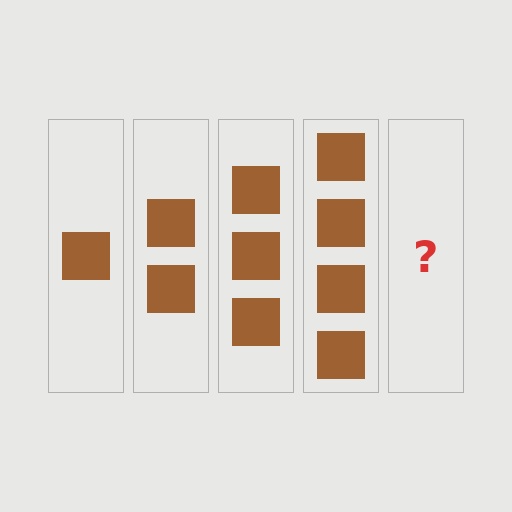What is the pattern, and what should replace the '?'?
The pattern is that each step adds one more square. The '?' should be 5 squares.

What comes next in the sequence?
The next element should be 5 squares.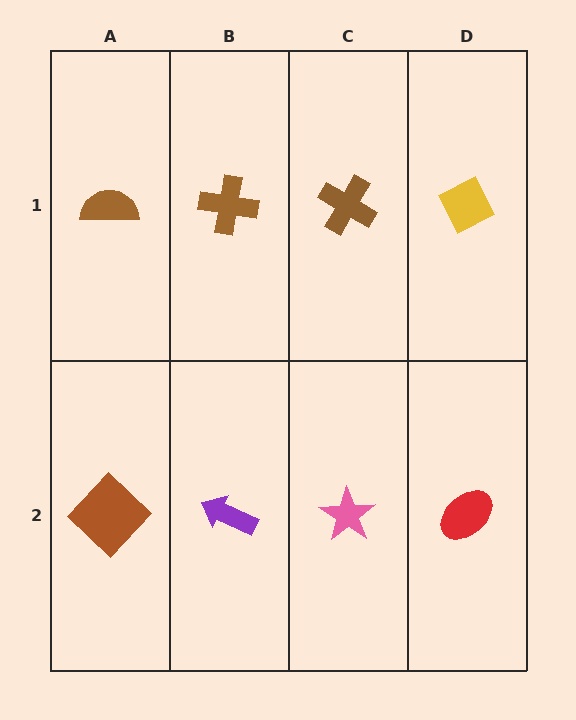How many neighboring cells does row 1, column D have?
2.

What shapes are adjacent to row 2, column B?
A brown cross (row 1, column B), a brown diamond (row 2, column A), a pink star (row 2, column C).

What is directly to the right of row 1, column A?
A brown cross.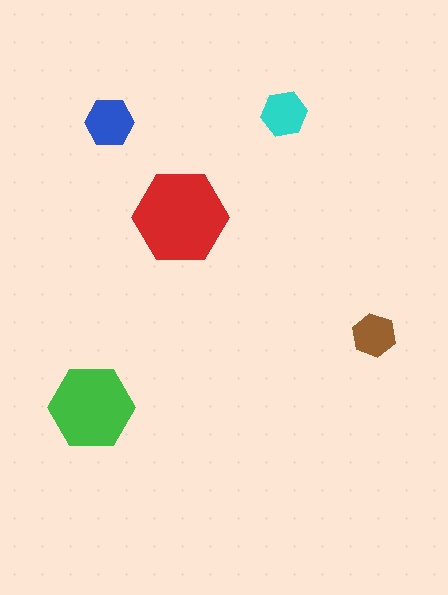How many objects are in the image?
There are 5 objects in the image.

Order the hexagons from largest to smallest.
the red one, the green one, the blue one, the cyan one, the brown one.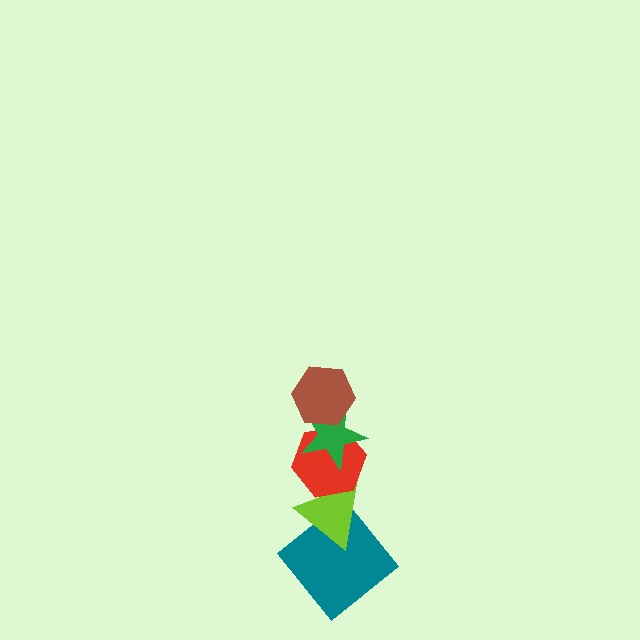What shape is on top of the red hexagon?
The green star is on top of the red hexagon.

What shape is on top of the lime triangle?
The red hexagon is on top of the lime triangle.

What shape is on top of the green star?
The brown hexagon is on top of the green star.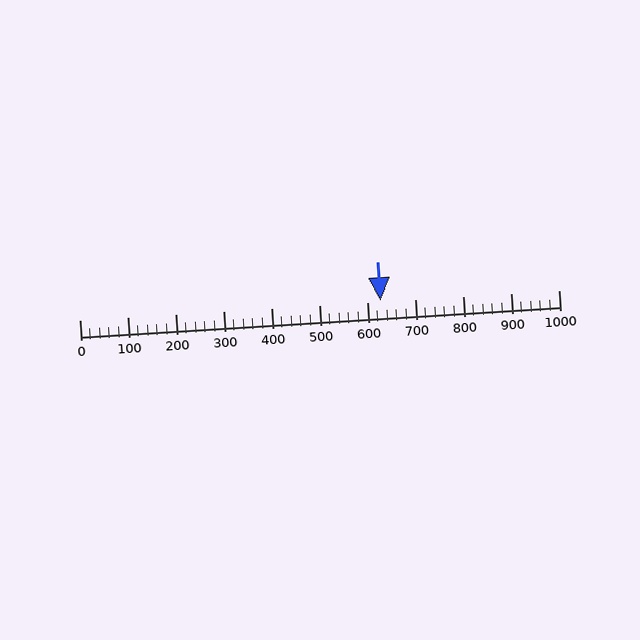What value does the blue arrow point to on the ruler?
The blue arrow points to approximately 629.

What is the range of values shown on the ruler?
The ruler shows values from 0 to 1000.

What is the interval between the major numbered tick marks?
The major tick marks are spaced 100 units apart.